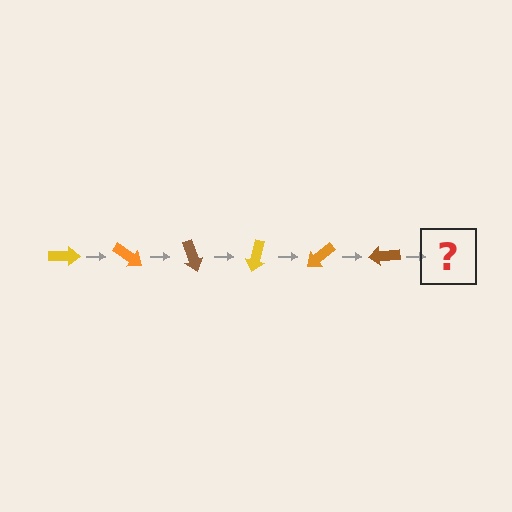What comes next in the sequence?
The next element should be a yellow arrow, rotated 210 degrees from the start.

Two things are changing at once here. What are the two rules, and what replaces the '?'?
The two rules are that it rotates 35 degrees each step and the color cycles through yellow, orange, and brown. The '?' should be a yellow arrow, rotated 210 degrees from the start.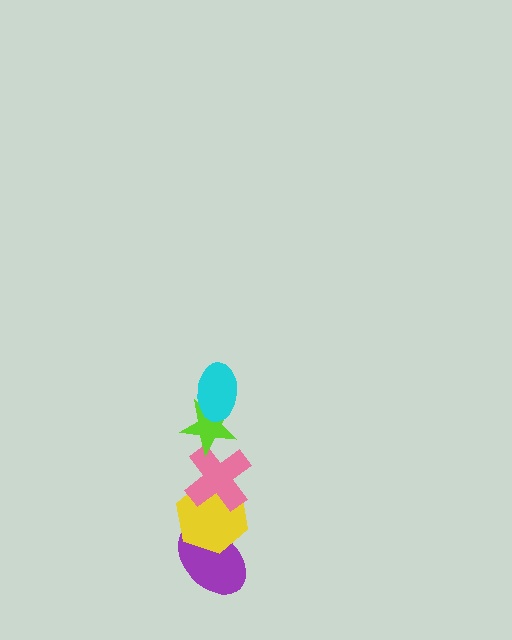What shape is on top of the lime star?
The cyan ellipse is on top of the lime star.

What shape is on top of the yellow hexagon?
The pink cross is on top of the yellow hexagon.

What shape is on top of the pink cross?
The lime star is on top of the pink cross.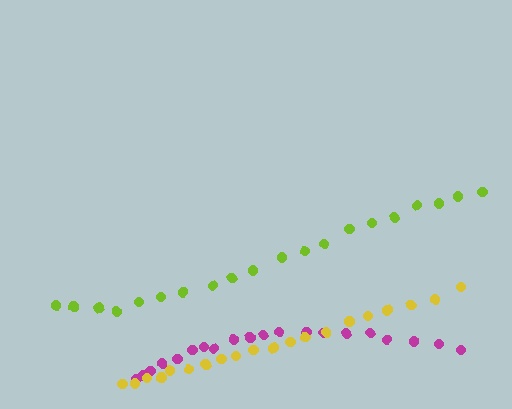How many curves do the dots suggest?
There are 3 distinct paths.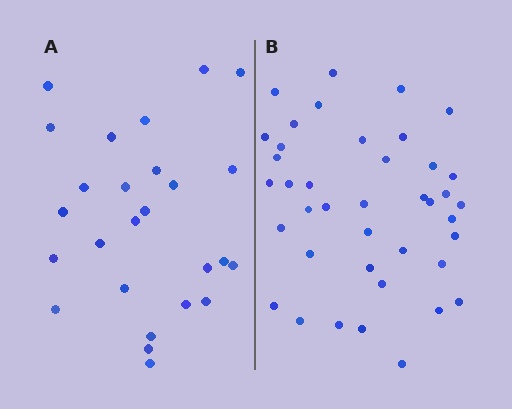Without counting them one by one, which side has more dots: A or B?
Region B (the right region) has more dots.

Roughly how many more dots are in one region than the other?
Region B has approximately 15 more dots than region A.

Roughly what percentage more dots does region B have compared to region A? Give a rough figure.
About 55% more.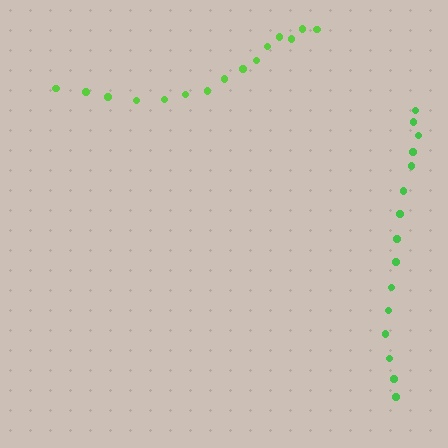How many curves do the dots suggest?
There are 2 distinct paths.